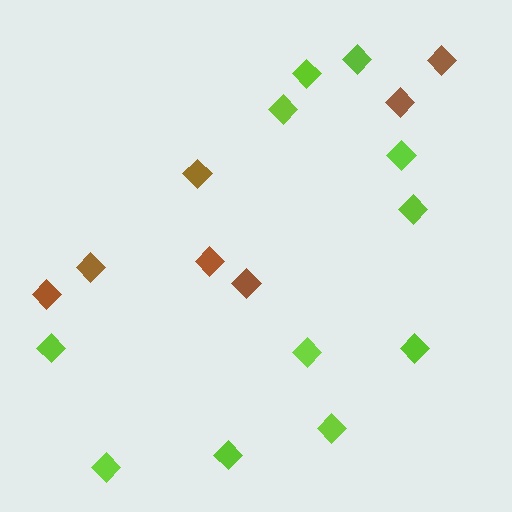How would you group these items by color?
There are 2 groups: one group of brown diamonds (7) and one group of lime diamonds (11).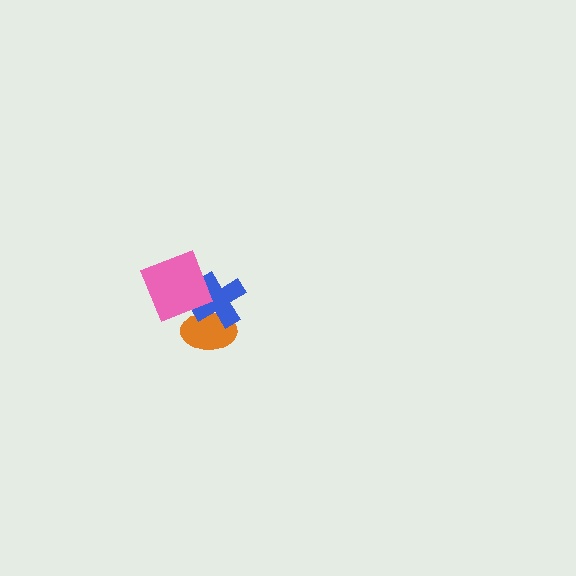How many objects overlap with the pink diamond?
2 objects overlap with the pink diamond.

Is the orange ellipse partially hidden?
Yes, it is partially covered by another shape.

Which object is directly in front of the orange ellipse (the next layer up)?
The blue cross is directly in front of the orange ellipse.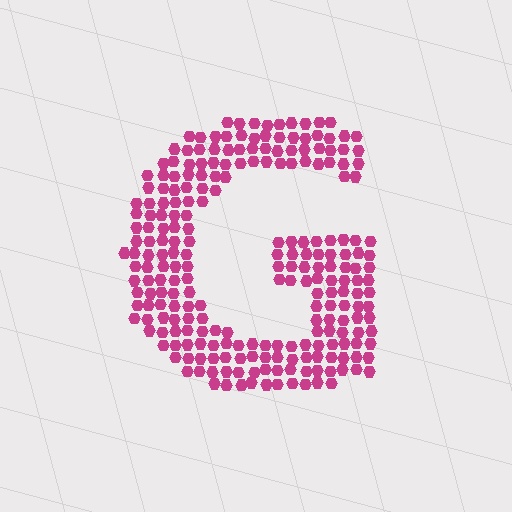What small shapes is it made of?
It is made of small hexagons.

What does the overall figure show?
The overall figure shows the letter G.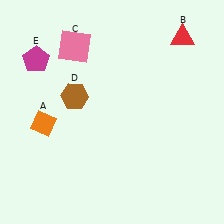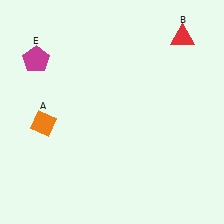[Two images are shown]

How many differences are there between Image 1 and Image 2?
There are 2 differences between the two images.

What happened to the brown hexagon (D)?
The brown hexagon (D) was removed in Image 2. It was in the top-left area of Image 1.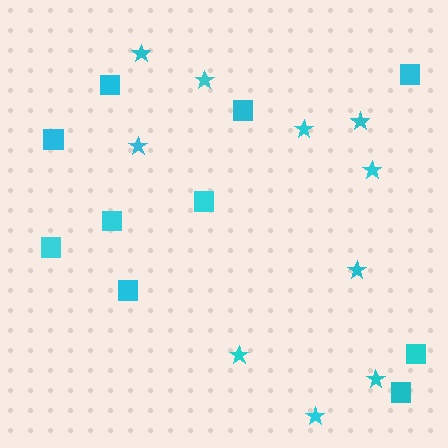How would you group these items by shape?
There are 2 groups: one group of stars (10) and one group of squares (10).